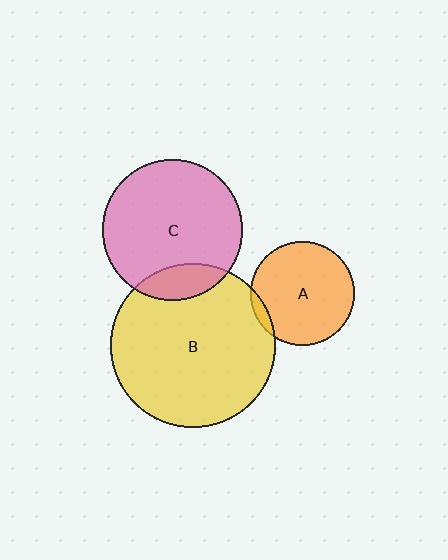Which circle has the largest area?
Circle B (yellow).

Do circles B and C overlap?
Yes.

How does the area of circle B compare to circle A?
Approximately 2.5 times.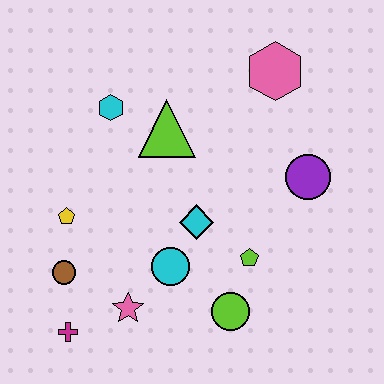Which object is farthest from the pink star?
The pink hexagon is farthest from the pink star.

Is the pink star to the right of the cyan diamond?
No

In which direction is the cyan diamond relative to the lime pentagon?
The cyan diamond is to the left of the lime pentagon.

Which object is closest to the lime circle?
The lime pentagon is closest to the lime circle.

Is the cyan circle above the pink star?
Yes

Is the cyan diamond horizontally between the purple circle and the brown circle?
Yes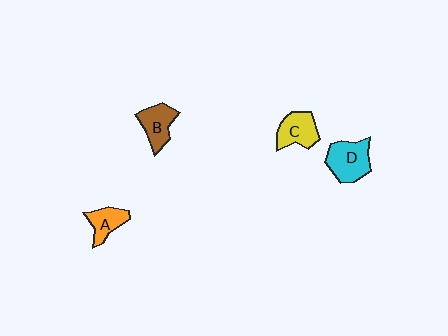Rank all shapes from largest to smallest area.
From largest to smallest: D (cyan), C (yellow), B (brown), A (orange).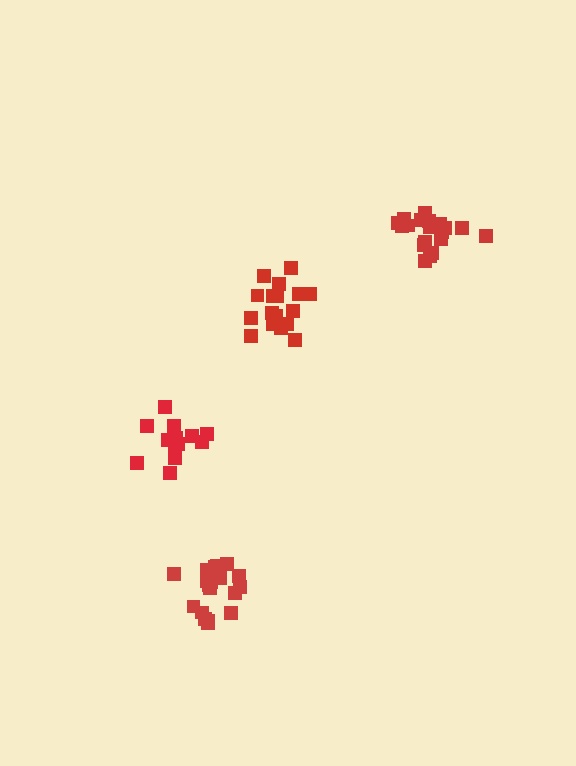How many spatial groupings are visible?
There are 4 spatial groupings.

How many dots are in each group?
Group 1: 13 dots, Group 2: 17 dots, Group 3: 19 dots, Group 4: 19 dots (68 total).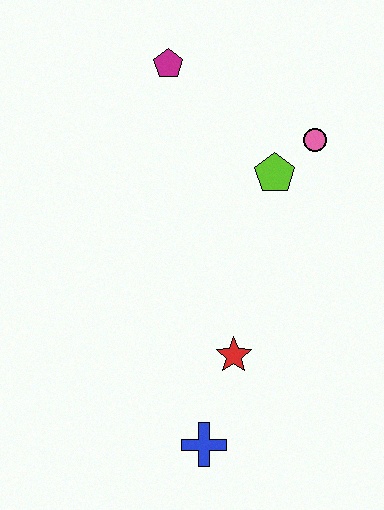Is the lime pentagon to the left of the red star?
No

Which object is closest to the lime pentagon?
The pink circle is closest to the lime pentagon.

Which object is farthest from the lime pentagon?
The blue cross is farthest from the lime pentagon.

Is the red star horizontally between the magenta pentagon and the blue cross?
No